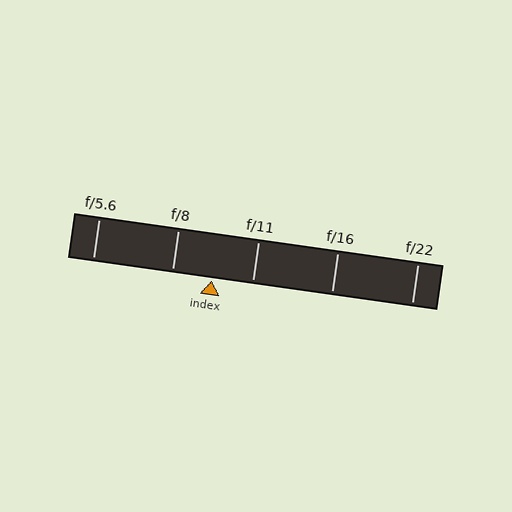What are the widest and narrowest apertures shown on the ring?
The widest aperture shown is f/5.6 and the narrowest is f/22.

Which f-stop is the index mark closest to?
The index mark is closest to f/8.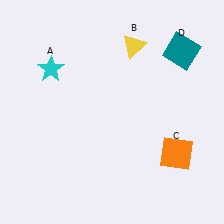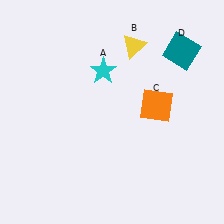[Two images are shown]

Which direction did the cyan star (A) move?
The cyan star (A) moved right.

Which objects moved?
The objects that moved are: the cyan star (A), the orange square (C).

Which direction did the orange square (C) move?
The orange square (C) moved up.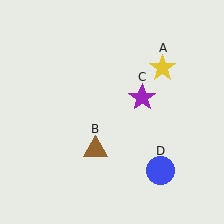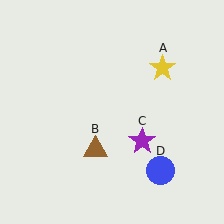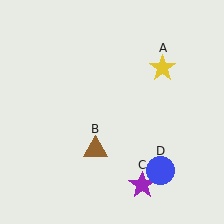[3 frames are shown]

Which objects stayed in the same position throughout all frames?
Yellow star (object A) and brown triangle (object B) and blue circle (object D) remained stationary.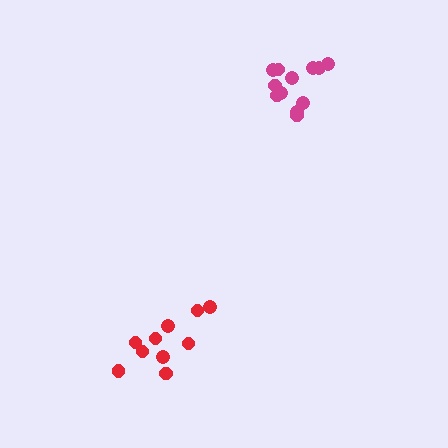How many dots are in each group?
Group 1: 10 dots, Group 2: 12 dots (22 total).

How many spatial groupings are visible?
There are 2 spatial groupings.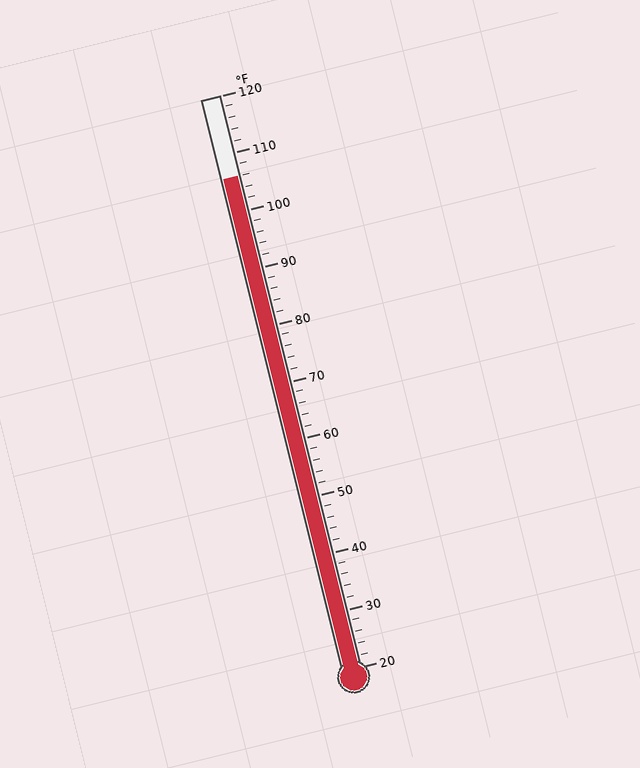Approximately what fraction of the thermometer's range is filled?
The thermometer is filled to approximately 85% of its range.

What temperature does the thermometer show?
The thermometer shows approximately 106°F.